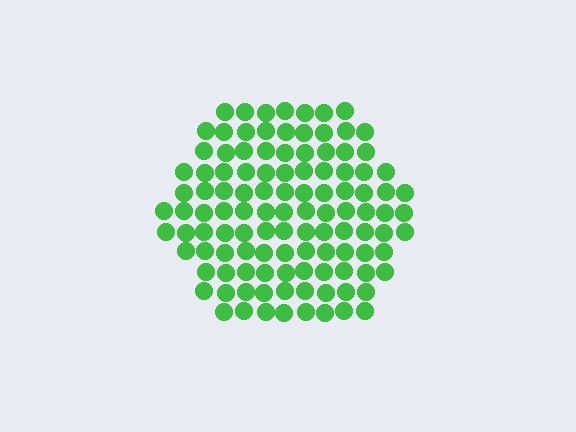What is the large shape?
The large shape is a hexagon.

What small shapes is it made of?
It is made of small circles.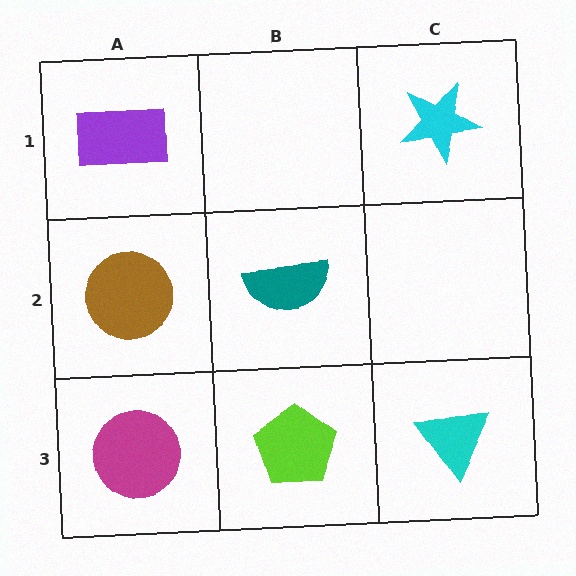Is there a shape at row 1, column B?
No, that cell is empty.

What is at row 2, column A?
A brown circle.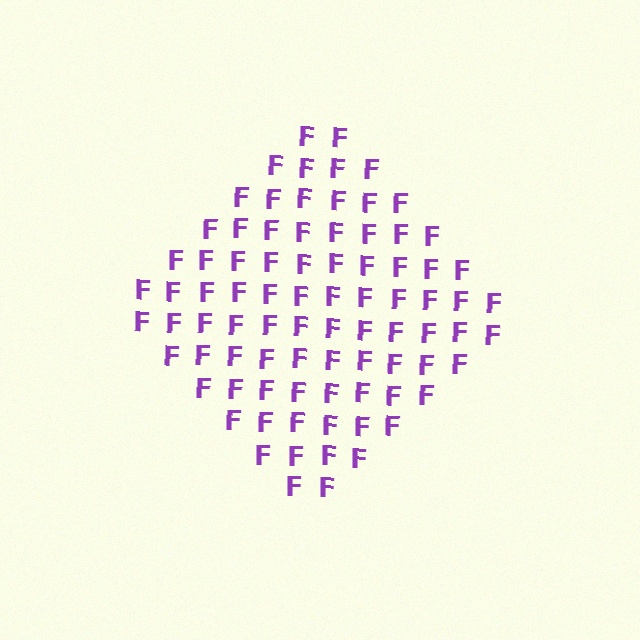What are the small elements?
The small elements are letter F's.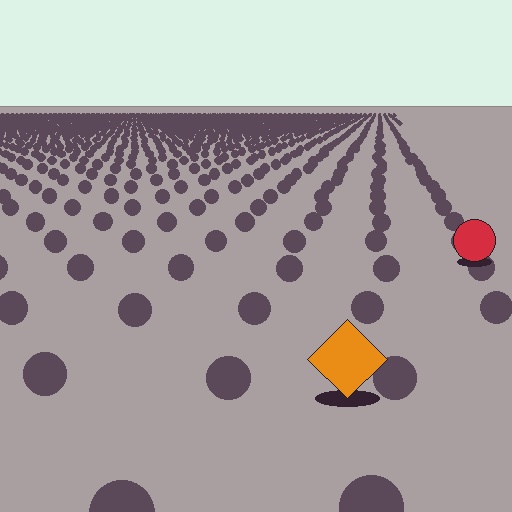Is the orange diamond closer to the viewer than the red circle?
Yes. The orange diamond is closer — you can tell from the texture gradient: the ground texture is coarser near it.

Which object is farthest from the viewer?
The red circle is farthest from the viewer. It appears smaller and the ground texture around it is denser.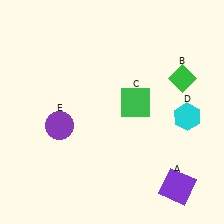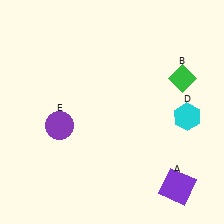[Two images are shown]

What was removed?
The green square (C) was removed in Image 2.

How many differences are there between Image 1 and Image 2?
There is 1 difference between the two images.